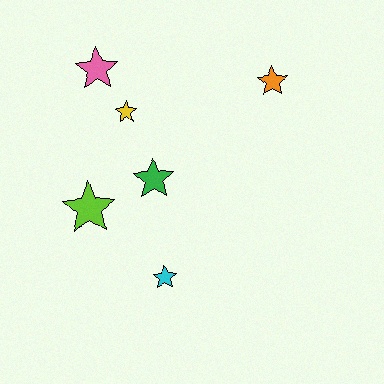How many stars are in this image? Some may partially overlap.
There are 6 stars.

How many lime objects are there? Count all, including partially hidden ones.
There is 1 lime object.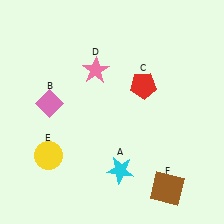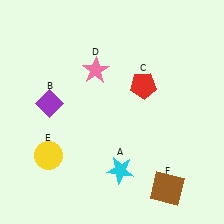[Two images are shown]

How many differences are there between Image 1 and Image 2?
There is 1 difference between the two images.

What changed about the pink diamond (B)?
In Image 1, B is pink. In Image 2, it changed to purple.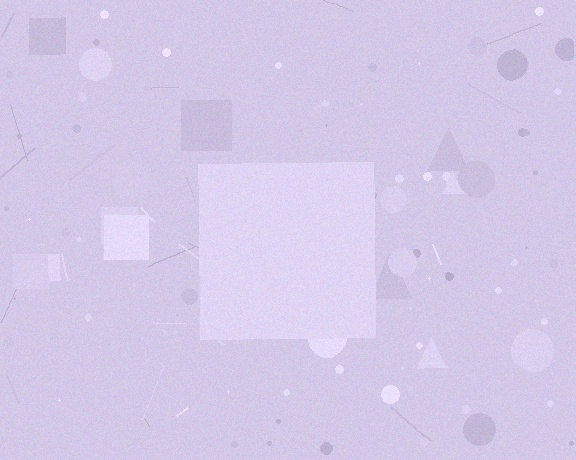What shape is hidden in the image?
A square is hidden in the image.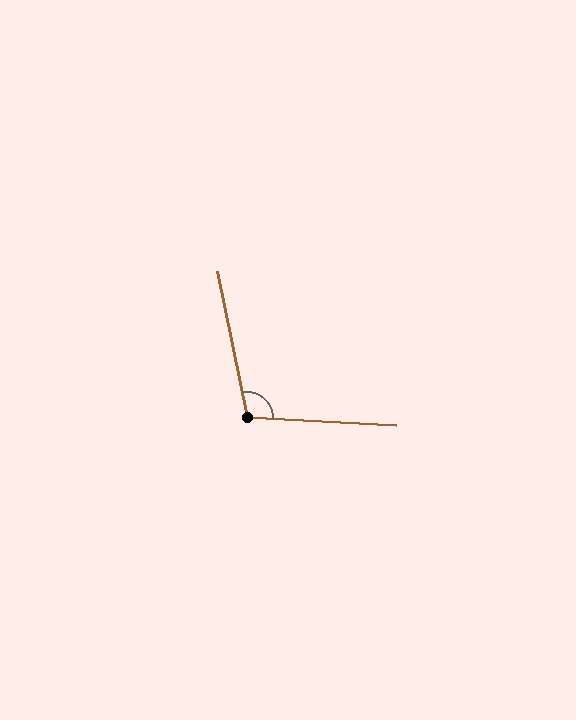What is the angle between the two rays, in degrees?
Approximately 104 degrees.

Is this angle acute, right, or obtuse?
It is obtuse.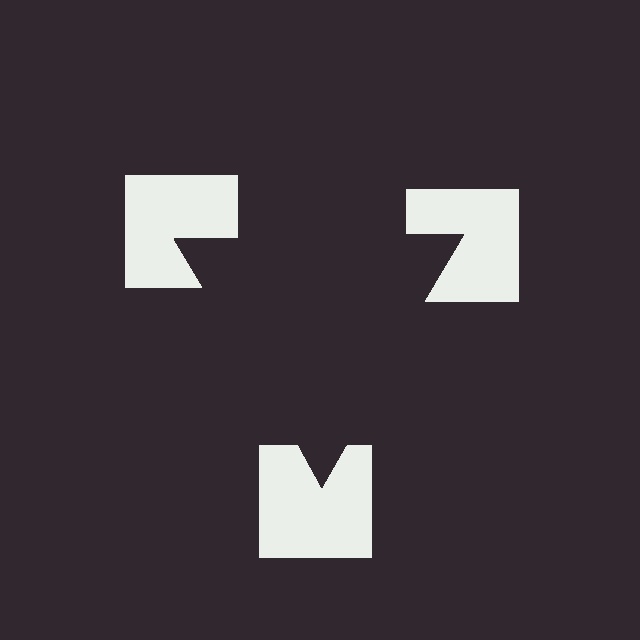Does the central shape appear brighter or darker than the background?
It typically appears slightly darker than the background, even though no actual brightness change is drawn.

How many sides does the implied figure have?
3 sides.